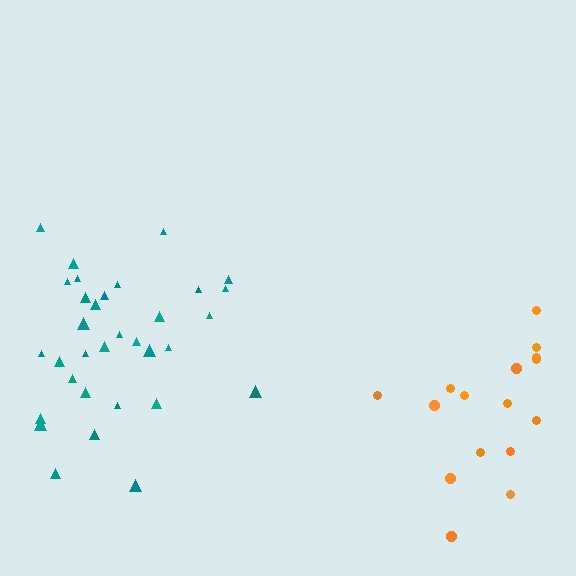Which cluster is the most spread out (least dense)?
Orange.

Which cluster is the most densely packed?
Teal.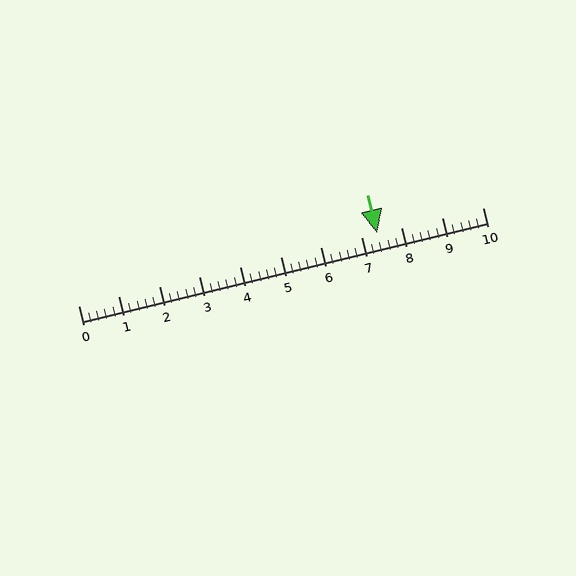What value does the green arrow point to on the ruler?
The green arrow points to approximately 7.4.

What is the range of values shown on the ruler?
The ruler shows values from 0 to 10.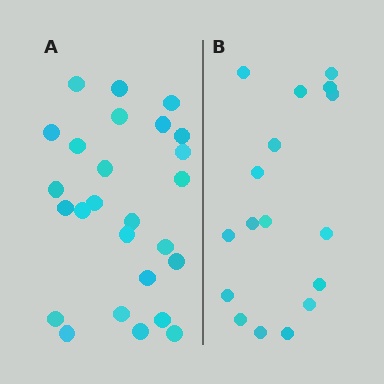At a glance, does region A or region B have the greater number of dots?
Region A (the left region) has more dots.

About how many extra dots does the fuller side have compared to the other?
Region A has roughly 8 or so more dots than region B.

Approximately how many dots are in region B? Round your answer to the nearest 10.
About 20 dots. (The exact count is 17, which rounds to 20.)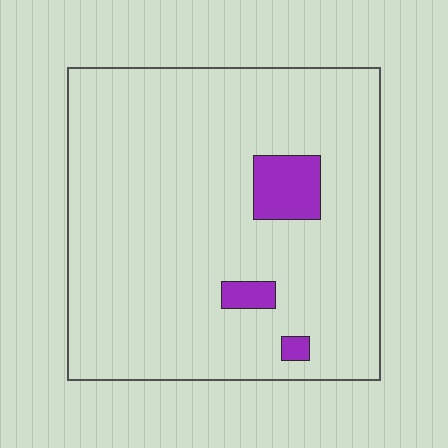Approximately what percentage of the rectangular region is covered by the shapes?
Approximately 5%.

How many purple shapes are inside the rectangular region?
3.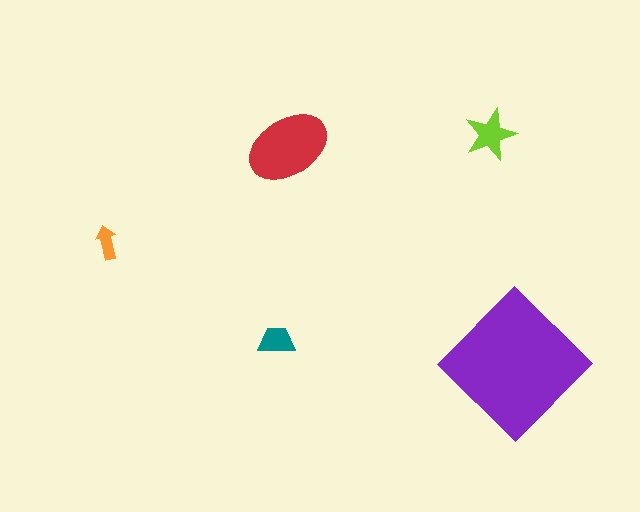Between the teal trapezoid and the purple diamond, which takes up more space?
The purple diamond.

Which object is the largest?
The purple diamond.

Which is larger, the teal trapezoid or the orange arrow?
The teal trapezoid.